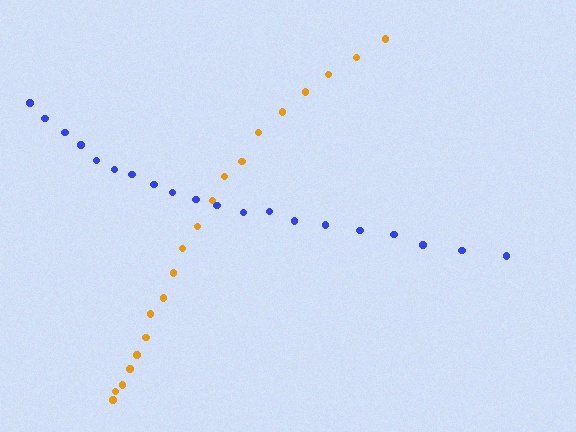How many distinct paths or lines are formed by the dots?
There are 2 distinct paths.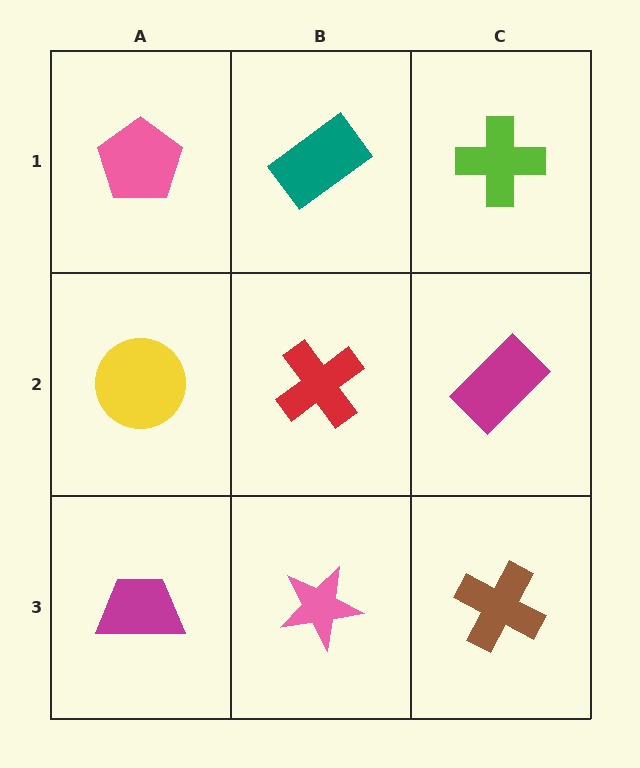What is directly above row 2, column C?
A lime cross.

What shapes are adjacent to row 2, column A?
A pink pentagon (row 1, column A), a magenta trapezoid (row 3, column A), a red cross (row 2, column B).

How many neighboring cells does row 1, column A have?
2.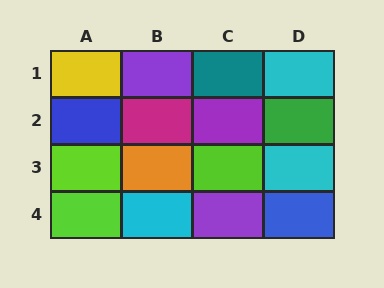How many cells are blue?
2 cells are blue.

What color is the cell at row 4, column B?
Cyan.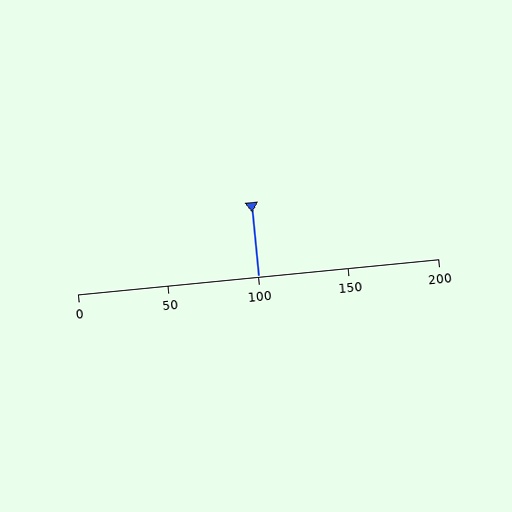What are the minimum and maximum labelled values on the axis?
The axis runs from 0 to 200.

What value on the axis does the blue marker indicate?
The marker indicates approximately 100.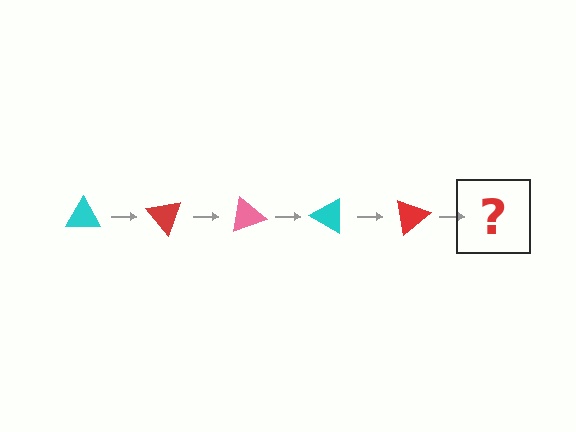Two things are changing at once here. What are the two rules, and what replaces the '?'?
The two rules are that it rotates 50 degrees each step and the color cycles through cyan, red, and pink. The '?' should be a pink triangle, rotated 250 degrees from the start.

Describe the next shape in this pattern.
It should be a pink triangle, rotated 250 degrees from the start.